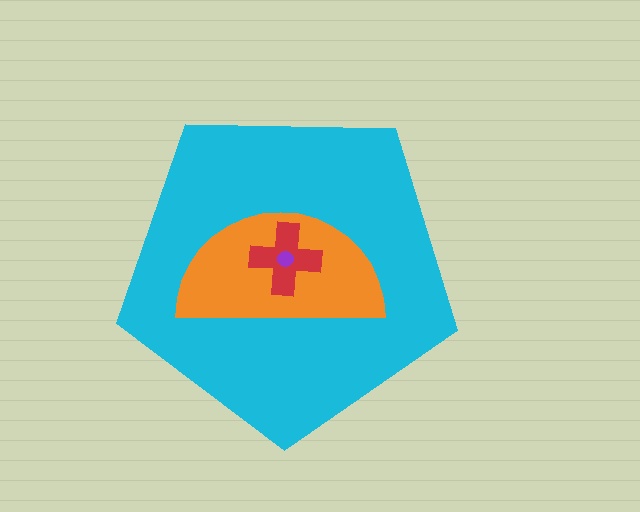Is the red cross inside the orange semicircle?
Yes.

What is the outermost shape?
The cyan pentagon.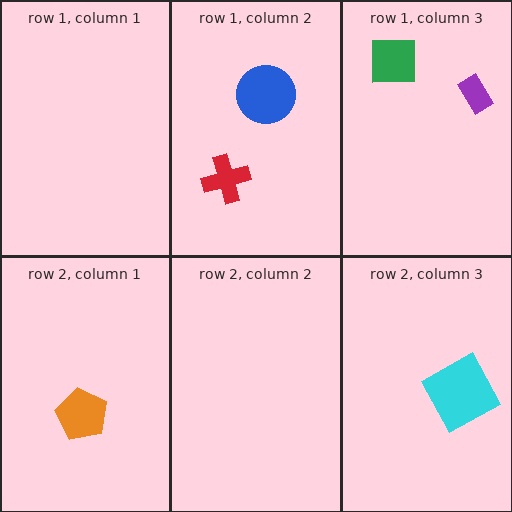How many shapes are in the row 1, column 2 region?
2.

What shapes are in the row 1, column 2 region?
The blue circle, the red cross.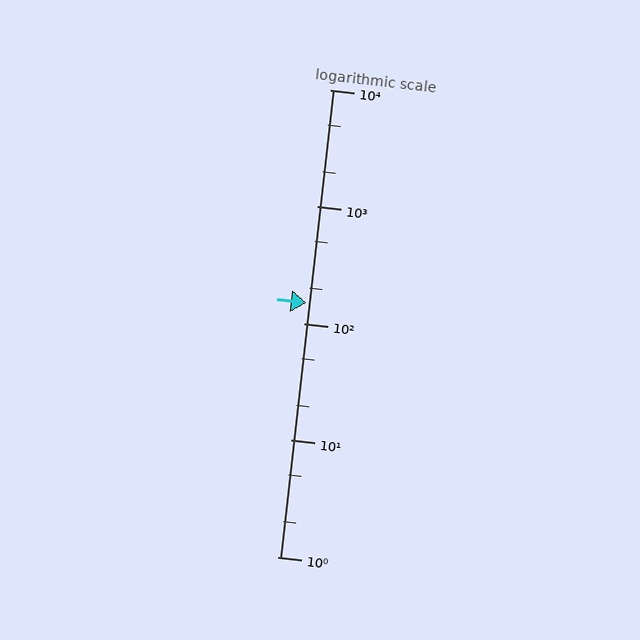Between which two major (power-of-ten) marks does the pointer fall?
The pointer is between 100 and 1000.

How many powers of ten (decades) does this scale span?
The scale spans 4 decades, from 1 to 10000.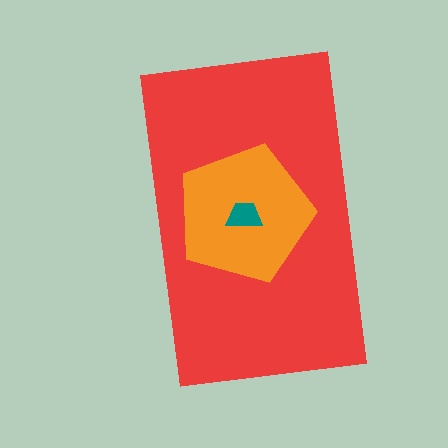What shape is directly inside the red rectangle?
The orange pentagon.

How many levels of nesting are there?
3.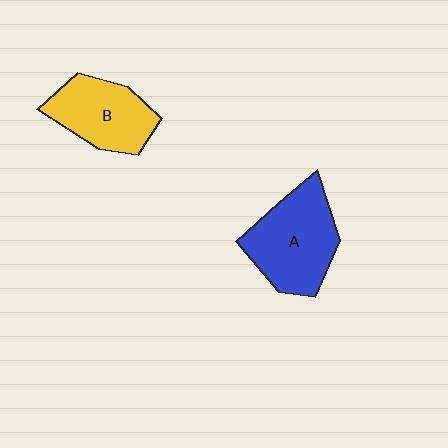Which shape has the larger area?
Shape A (blue).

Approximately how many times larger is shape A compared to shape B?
Approximately 1.2 times.